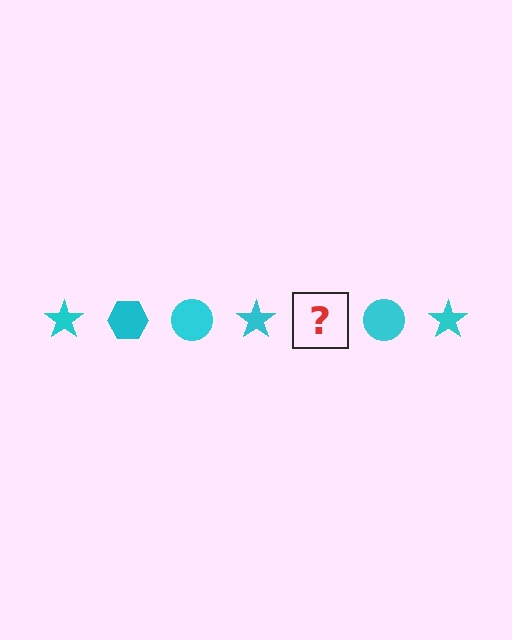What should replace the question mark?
The question mark should be replaced with a cyan hexagon.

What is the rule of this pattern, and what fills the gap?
The rule is that the pattern cycles through star, hexagon, circle shapes in cyan. The gap should be filled with a cyan hexagon.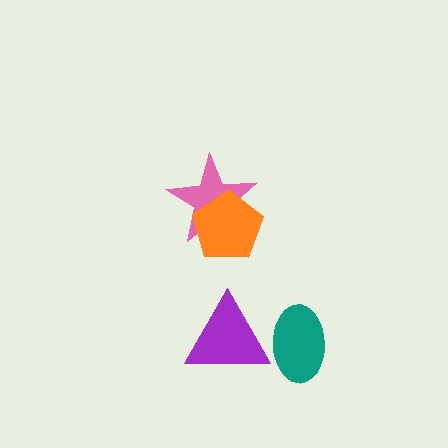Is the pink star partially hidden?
Yes, it is partially covered by another shape.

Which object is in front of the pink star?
The orange pentagon is in front of the pink star.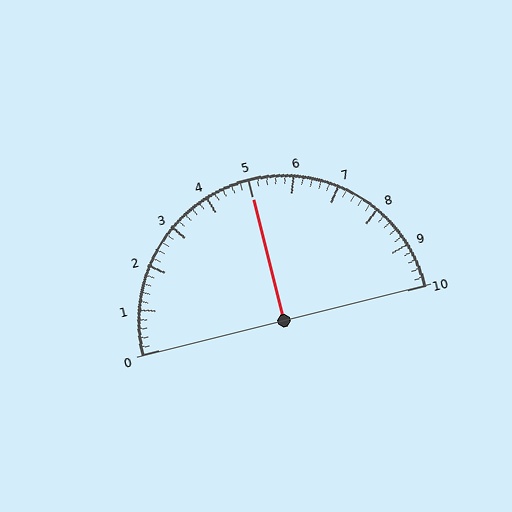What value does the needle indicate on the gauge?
The needle indicates approximately 5.0.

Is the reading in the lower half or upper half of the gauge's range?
The reading is in the upper half of the range (0 to 10).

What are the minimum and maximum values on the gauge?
The gauge ranges from 0 to 10.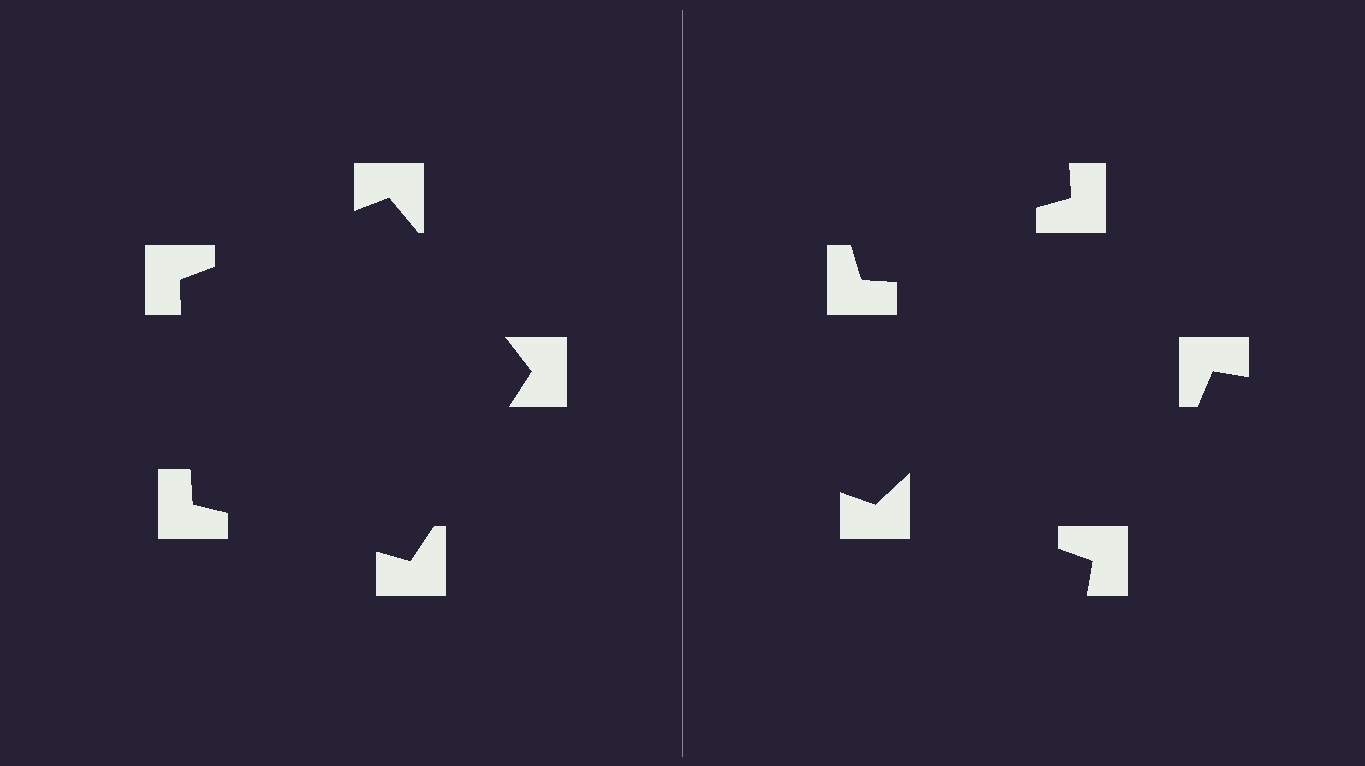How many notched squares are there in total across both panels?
10 — 5 on each side.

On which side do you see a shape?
An illusory pentagon appears on the left side. On the right side the wedge cuts are rotated, so no coherent shape forms.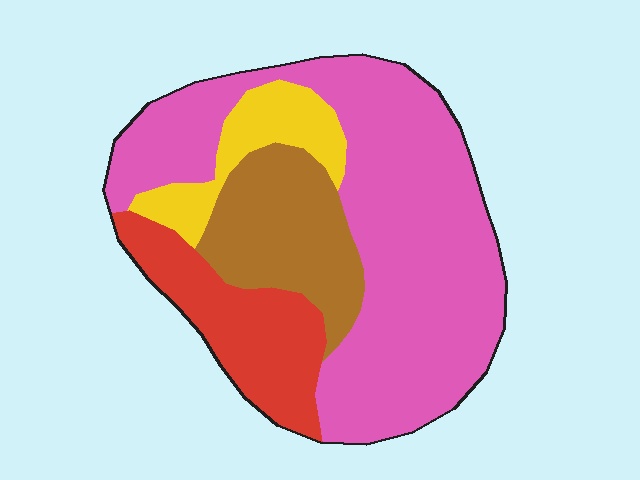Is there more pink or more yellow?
Pink.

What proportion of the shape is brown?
Brown takes up between a sixth and a third of the shape.